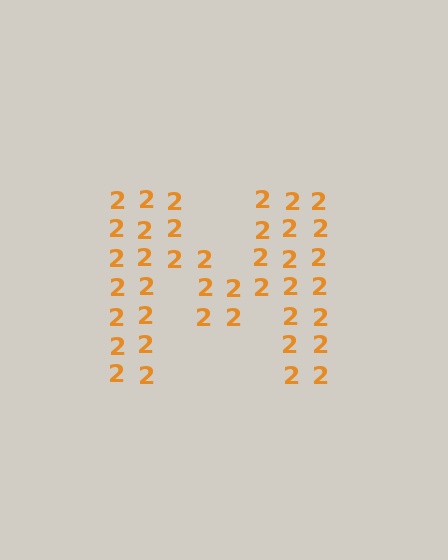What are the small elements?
The small elements are digit 2's.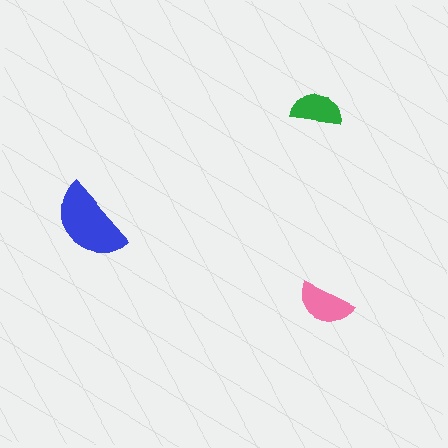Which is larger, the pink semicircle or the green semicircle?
The pink one.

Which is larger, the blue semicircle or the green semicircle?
The blue one.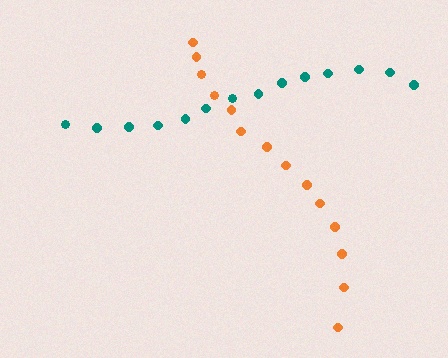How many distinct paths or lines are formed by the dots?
There are 2 distinct paths.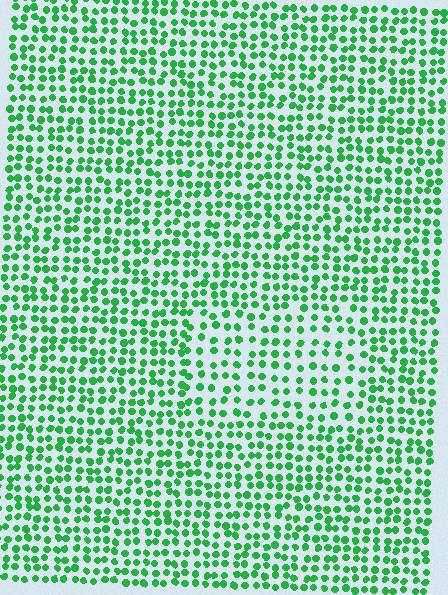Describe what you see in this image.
The image contains small green elements arranged at two different densities. A rectangle-shaped region is visible where the elements are less densely packed than the surrounding area.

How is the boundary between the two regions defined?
The boundary is defined by a change in element density (approximately 1.5x ratio). All elements are the same color, size, and shape.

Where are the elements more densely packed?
The elements are more densely packed outside the rectangle boundary.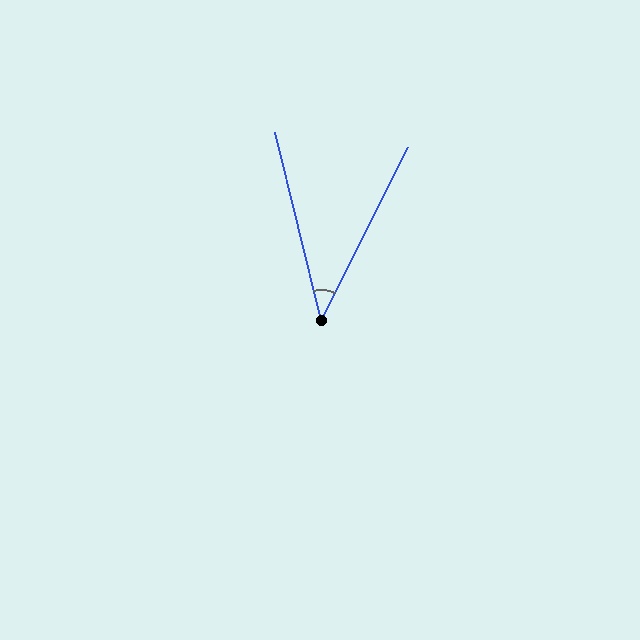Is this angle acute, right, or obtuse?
It is acute.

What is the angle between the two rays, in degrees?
Approximately 40 degrees.